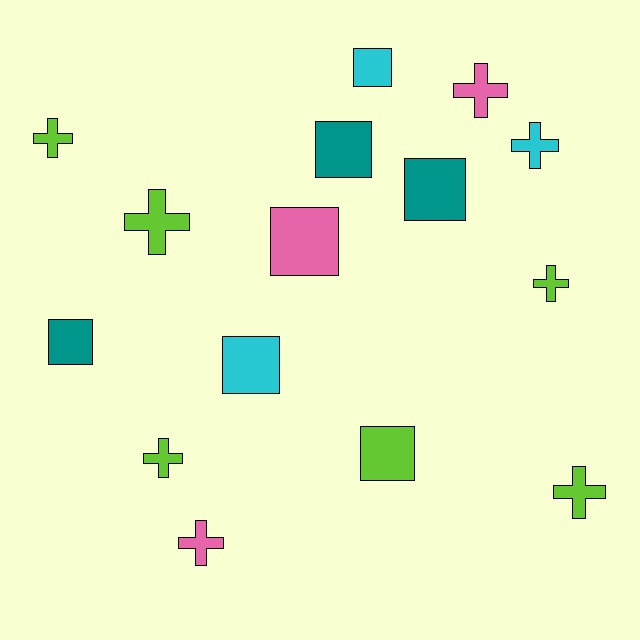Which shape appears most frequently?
Cross, with 8 objects.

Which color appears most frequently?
Lime, with 6 objects.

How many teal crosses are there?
There are no teal crosses.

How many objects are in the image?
There are 15 objects.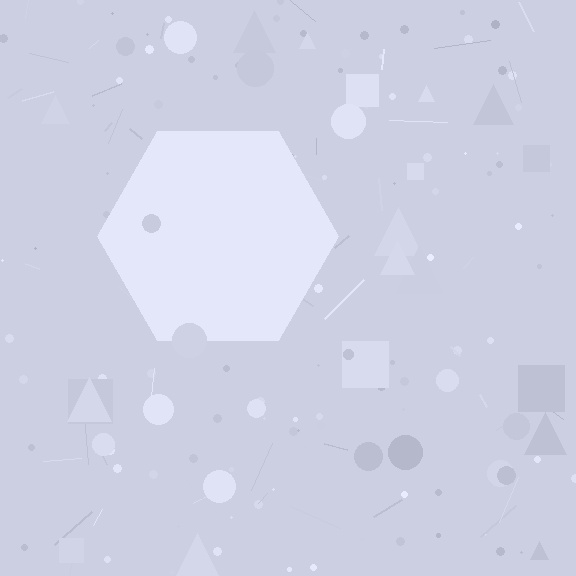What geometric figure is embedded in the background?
A hexagon is embedded in the background.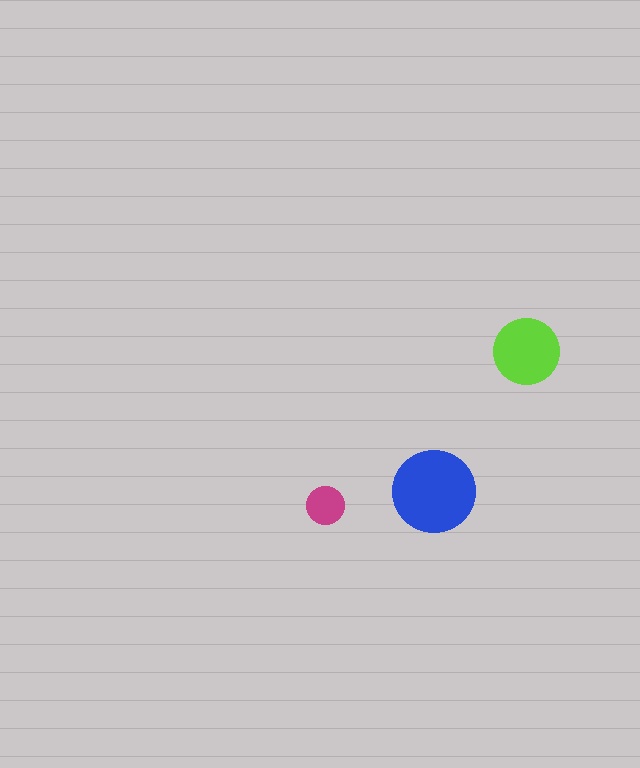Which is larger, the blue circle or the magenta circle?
The blue one.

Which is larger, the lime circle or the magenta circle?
The lime one.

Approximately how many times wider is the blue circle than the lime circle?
About 1.5 times wider.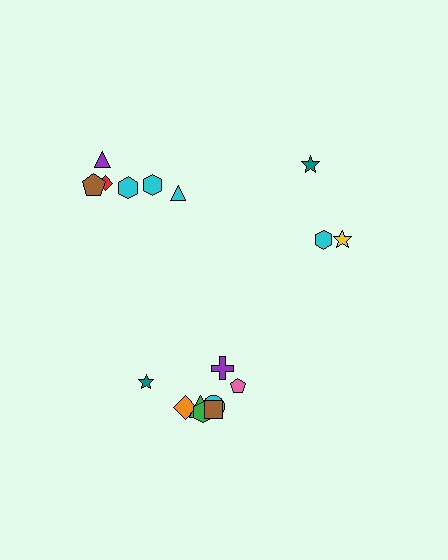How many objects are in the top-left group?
There are 6 objects.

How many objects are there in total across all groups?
There are 17 objects.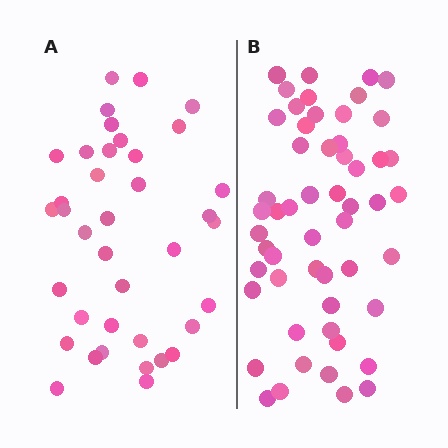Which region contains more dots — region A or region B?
Region B (the right region) has more dots.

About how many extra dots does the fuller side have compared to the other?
Region B has approximately 15 more dots than region A.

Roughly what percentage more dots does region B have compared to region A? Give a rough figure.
About 40% more.